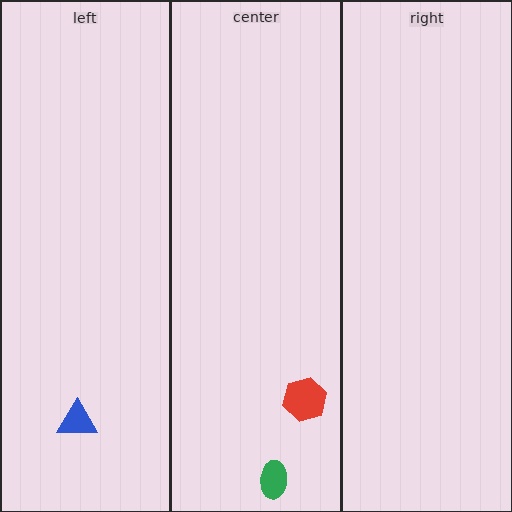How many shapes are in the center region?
2.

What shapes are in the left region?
The blue triangle.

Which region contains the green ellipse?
The center region.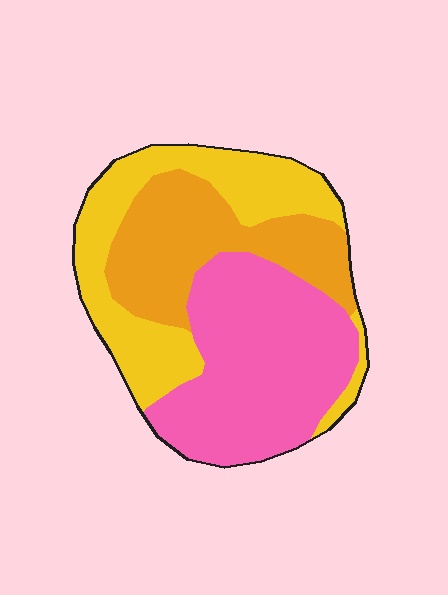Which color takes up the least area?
Orange, at roughly 25%.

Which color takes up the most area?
Pink, at roughly 40%.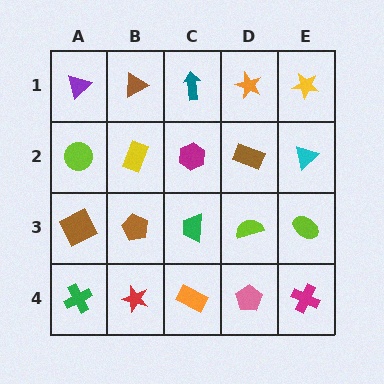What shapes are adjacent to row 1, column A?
A lime circle (row 2, column A), a brown triangle (row 1, column B).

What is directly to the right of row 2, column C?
A brown rectangle.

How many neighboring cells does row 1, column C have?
3.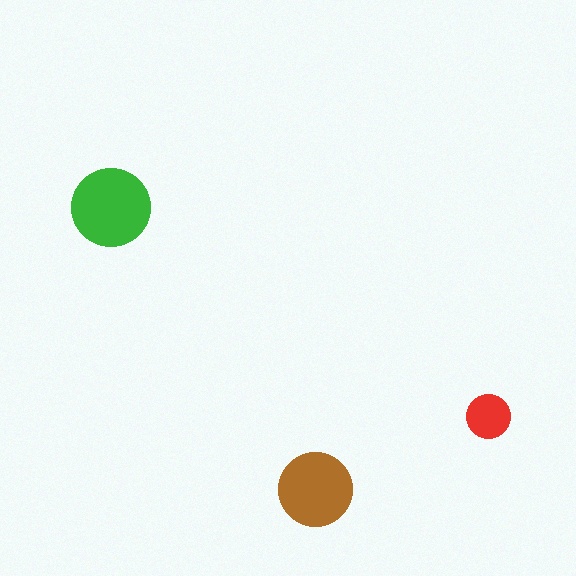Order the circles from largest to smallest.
the green one, the brown one, the red one.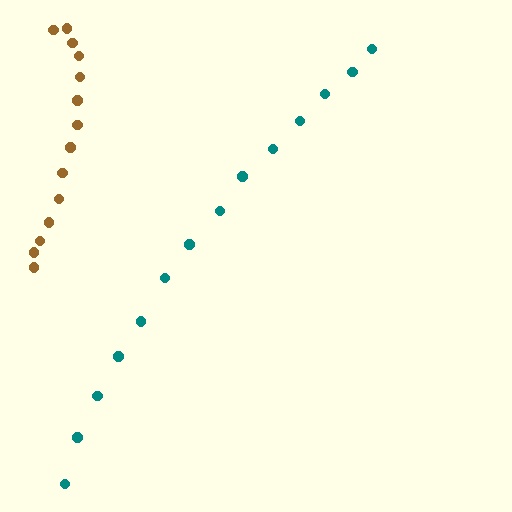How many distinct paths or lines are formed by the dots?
There are 2 distinct paths.